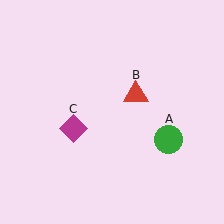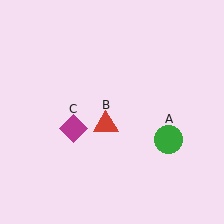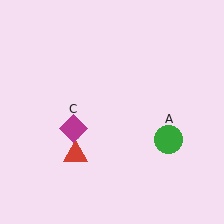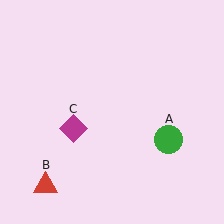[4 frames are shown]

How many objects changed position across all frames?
1 object changed position: red triangle (object B).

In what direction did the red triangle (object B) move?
The red triangle (object B) moved down and to the left.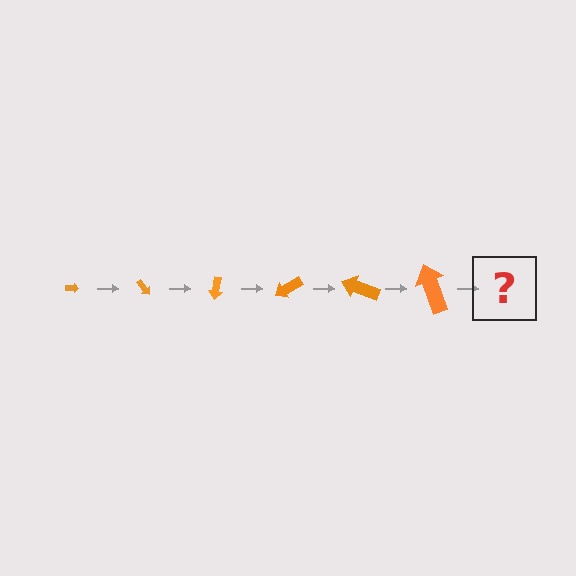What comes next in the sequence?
The next element should be an arrow, larger than the previous one and rotated 300 degrees from the start.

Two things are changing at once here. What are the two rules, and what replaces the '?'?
The two rules are that the arrow grows larger each step and it rotates 50 degrees each step. The '?' should be an arrow, larger than the previous one and rotated 300 degrees from the start.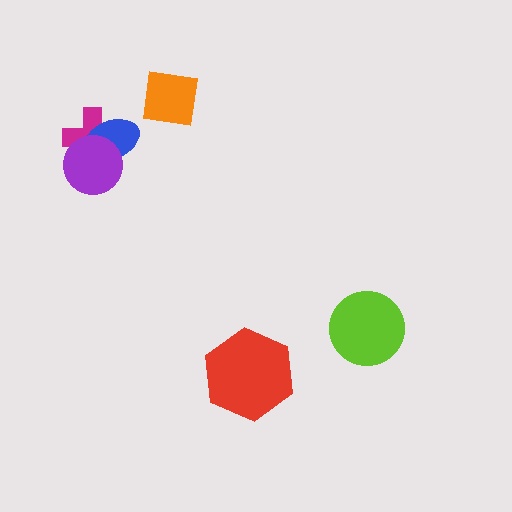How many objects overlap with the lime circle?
0 objects overlap with the lime circle.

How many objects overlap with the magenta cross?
2 objects overlap with the magenta cross.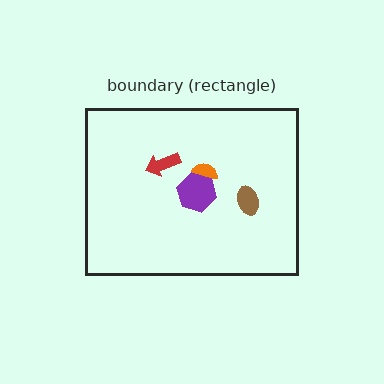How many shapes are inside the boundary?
4 inside, 0 outside.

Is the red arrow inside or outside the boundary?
Inside.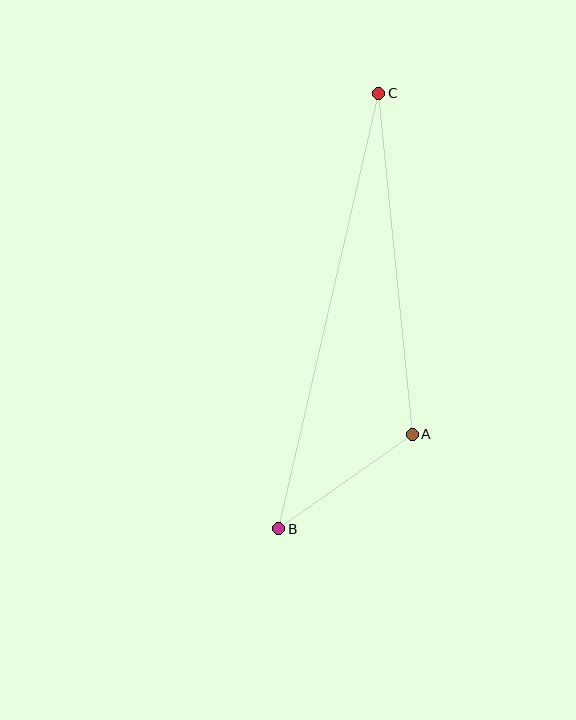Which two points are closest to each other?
Points A and B are closest to each other.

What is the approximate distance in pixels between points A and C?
The distance between A and C is approximately 343 pixels.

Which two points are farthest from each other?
Points B and C are farthest from each other.